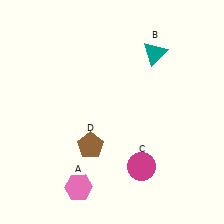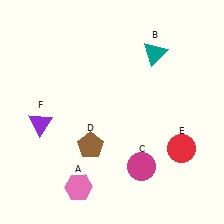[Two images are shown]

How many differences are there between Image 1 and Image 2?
There are 2 differences between the two images.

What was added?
A red circle (E), a purple triangle (F) were added in Image 2.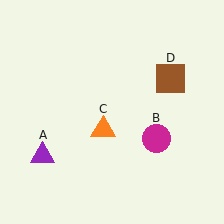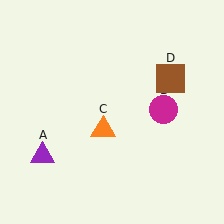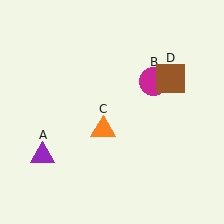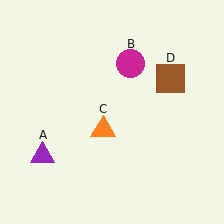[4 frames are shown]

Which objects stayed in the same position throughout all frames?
Purple triangle (object A) and orange triangle (object C) and brown square (object D) remained stationary.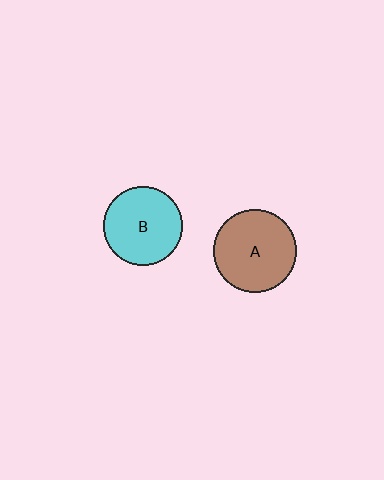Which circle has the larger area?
Circle A (brown).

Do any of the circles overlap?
No, none of the circles overlap.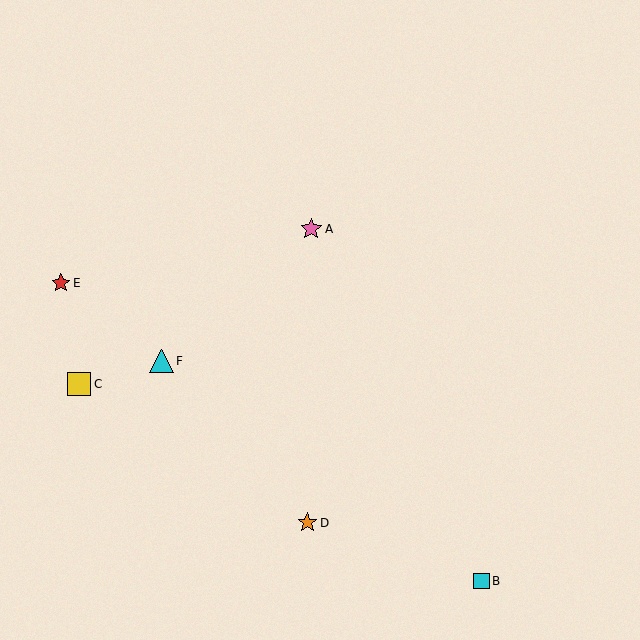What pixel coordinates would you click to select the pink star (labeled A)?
Click at (311, 229) to select the pink star A.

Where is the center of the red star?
The center of the red star is at (61, 283).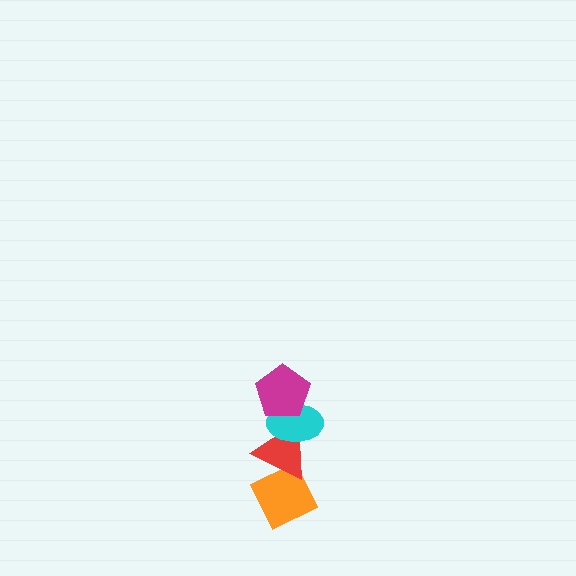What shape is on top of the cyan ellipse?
The magenta pentagon is on top of the cyan ellipse.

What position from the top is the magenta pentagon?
The magenta pentagon is 1st from the top.